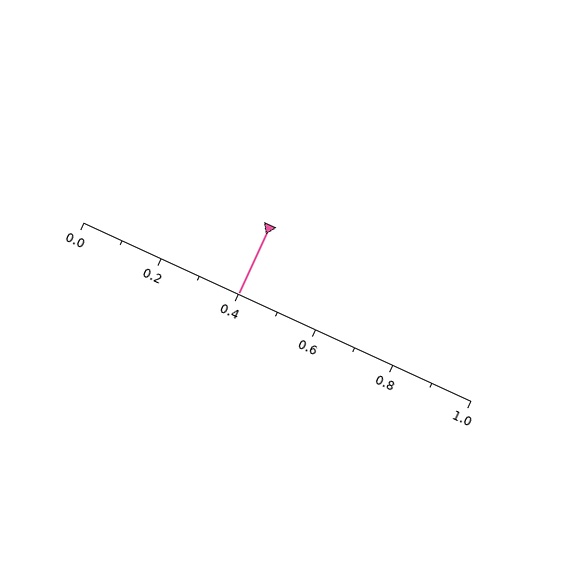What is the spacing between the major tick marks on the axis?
The major ticks are spaced 0.2 apart.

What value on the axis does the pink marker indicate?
The marker indicates approximately 0.4.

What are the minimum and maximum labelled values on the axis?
The axis runs from 0.0 to 1.0.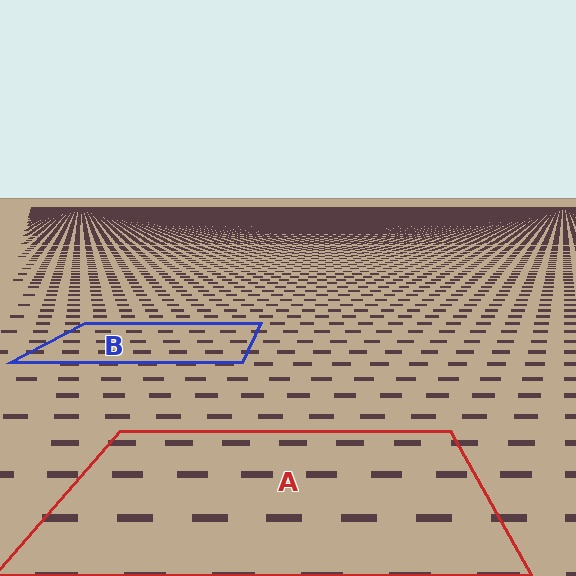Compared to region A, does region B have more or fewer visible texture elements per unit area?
Region B has more texture elements per unit area — they are packed more densely because it is farther away.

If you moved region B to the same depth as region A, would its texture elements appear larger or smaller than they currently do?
They would appear larger. At a closer depth, the same texture elements are projected at a bigger on-screen size.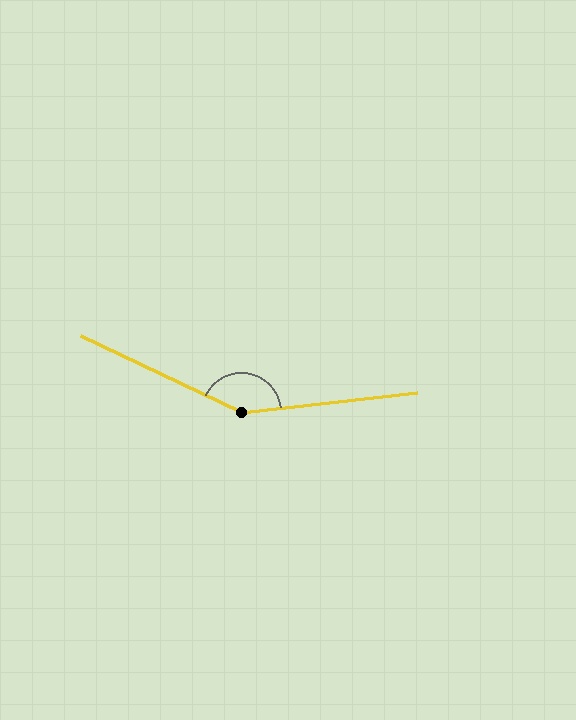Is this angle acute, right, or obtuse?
It is obtuse.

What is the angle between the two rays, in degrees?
Approximately 148 degrees.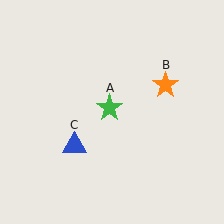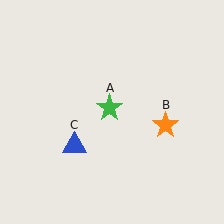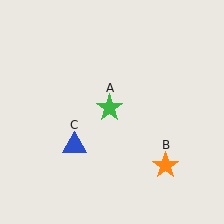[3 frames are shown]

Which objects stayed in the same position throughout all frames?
Green star (object A) and blue triangle (object C) remained stationary.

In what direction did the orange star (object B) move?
The orange star (object B) moved down.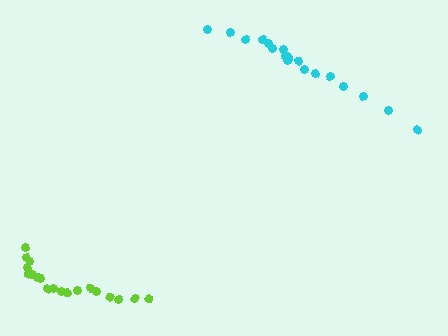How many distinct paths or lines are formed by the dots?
There are 2 distinct paths.